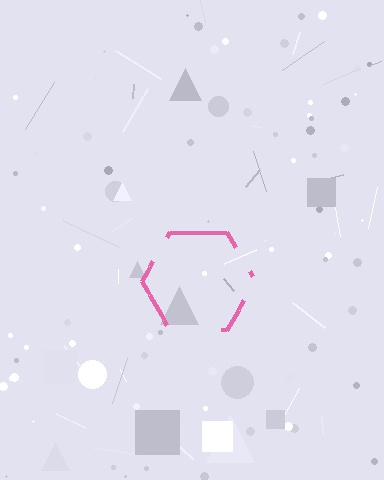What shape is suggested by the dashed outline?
The dashed outline suggests a hexagon.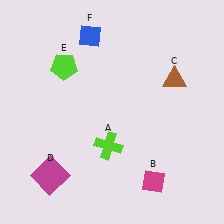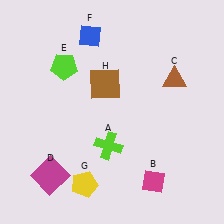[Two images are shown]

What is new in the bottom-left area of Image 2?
A yellow pentagon (G) was added in the bottom-left area of Image 2.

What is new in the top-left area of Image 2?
A brown square (H) was added in the top-left area of Image 2.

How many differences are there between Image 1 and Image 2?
There are 2 differences between the two images.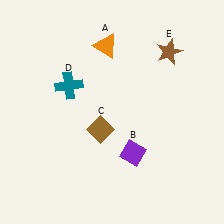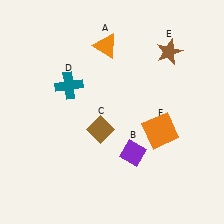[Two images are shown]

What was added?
An orange square (F) was added in Image 2.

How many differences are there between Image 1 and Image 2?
There is 1 difference between the two images.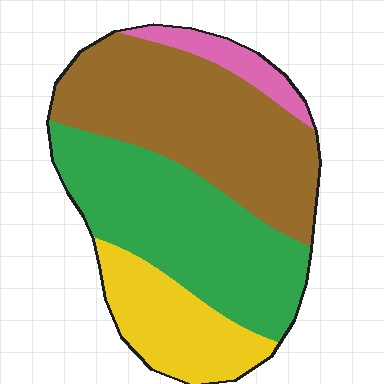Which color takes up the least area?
Pink, at roughly 5%.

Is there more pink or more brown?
Brown.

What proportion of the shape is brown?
Brown covers 39% of the shape.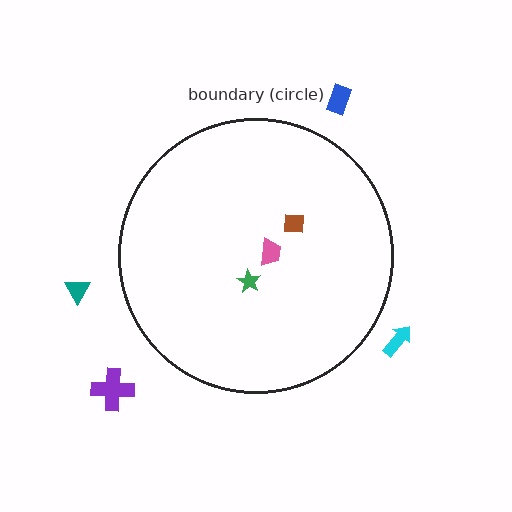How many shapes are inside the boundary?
3 inside, 4 outside.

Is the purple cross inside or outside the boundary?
Outside.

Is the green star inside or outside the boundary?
Inside.